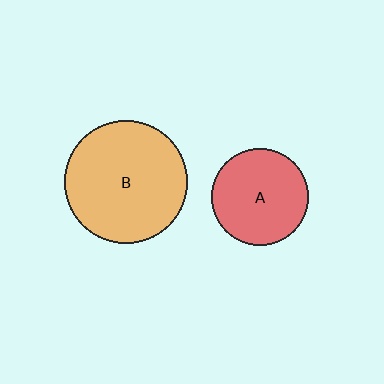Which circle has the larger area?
Circle B (orange).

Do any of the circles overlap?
No, none of the circles overlap.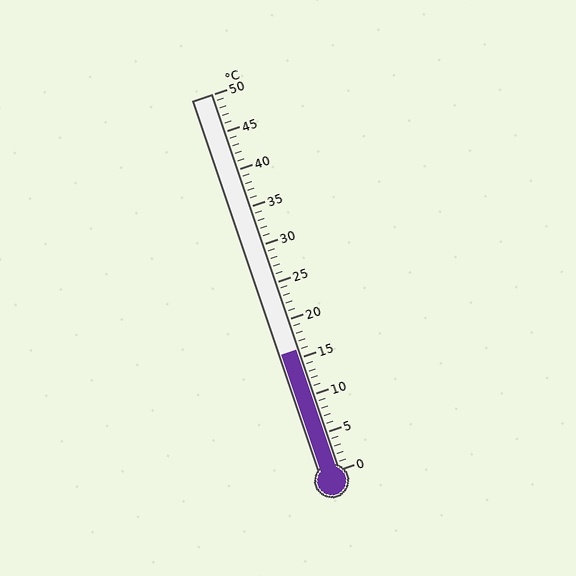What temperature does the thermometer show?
The thermometer shows approximately 16°C.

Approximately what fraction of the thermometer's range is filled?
The thermometer is filled to approximately 30% of its range.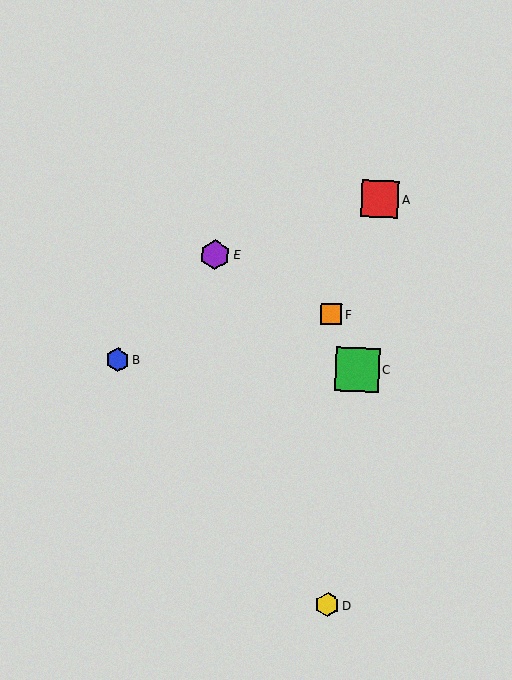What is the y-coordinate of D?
Object D is at y≈605.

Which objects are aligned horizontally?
Objects B, C are aligned horizontally.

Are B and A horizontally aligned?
No, B is at y≈360 and A is at y≈199.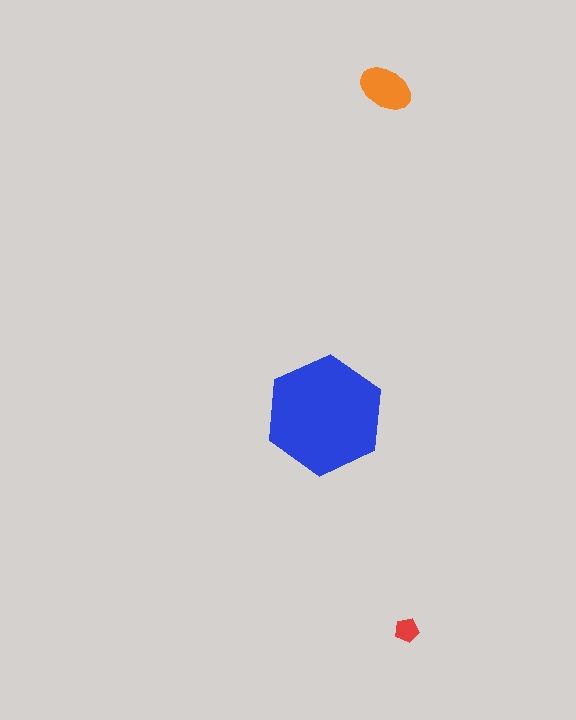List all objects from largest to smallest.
The blue hexagon, the orange ellipse, the red pentagon.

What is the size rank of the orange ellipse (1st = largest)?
2nd.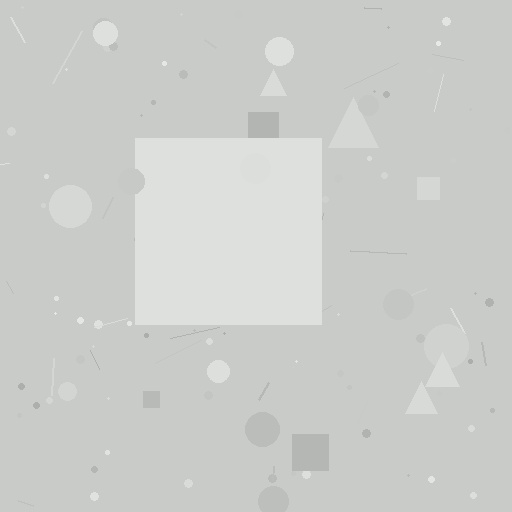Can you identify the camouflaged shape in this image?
The camouflaged shape is a square.